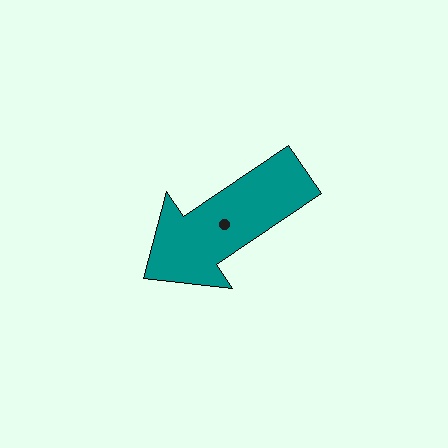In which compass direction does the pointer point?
Southwest.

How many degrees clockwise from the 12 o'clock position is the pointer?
Approximately 236 degrees.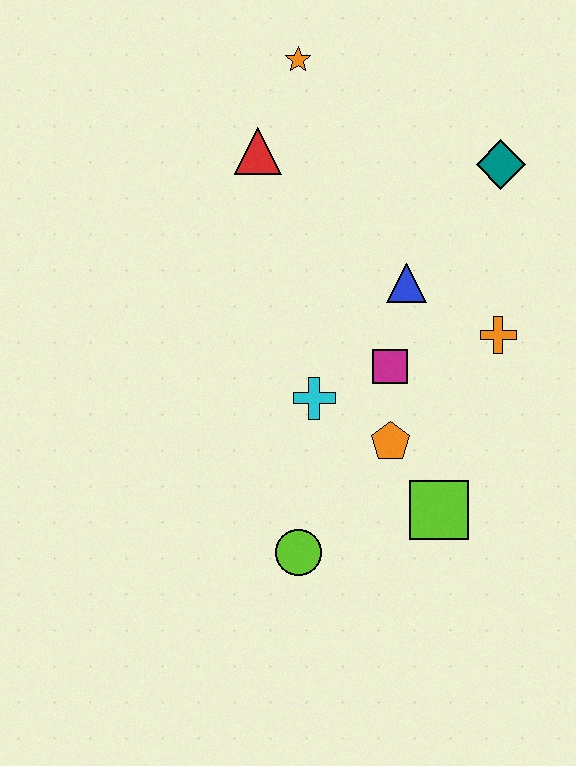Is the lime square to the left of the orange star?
No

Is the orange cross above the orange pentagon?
Yes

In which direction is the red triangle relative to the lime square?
The red triangle is above the lime square.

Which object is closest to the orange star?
The red triangle is closest to the orange star.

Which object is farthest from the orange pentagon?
The orange star is farthest from the orange pentagon.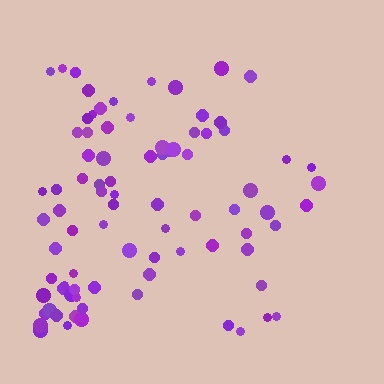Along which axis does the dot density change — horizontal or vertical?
Horizontal.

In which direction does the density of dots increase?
From right to left, with the left side densest.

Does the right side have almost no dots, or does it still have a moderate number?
Still a moderate number, just noticeably fewer than the left.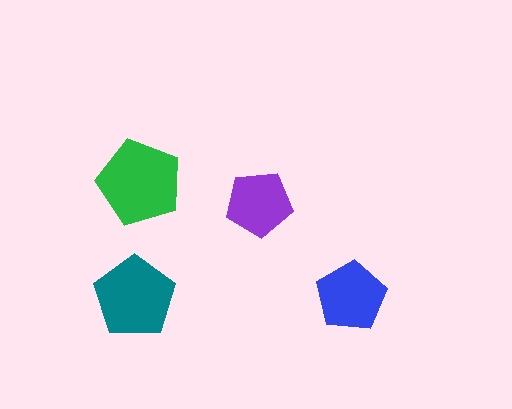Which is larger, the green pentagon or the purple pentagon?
The green one.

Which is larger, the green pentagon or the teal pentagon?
The green one.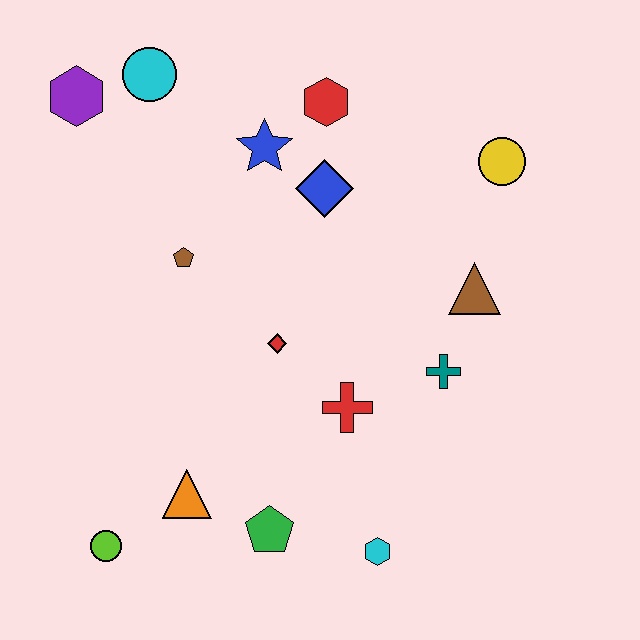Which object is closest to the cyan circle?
The purple hexagon is closest to the cyan circle.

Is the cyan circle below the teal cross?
No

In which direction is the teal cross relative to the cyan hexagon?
The teal cross is above the cyan hexagon.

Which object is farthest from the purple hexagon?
The cyan hexagon is farthest from the purple hexagon.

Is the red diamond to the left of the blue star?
No